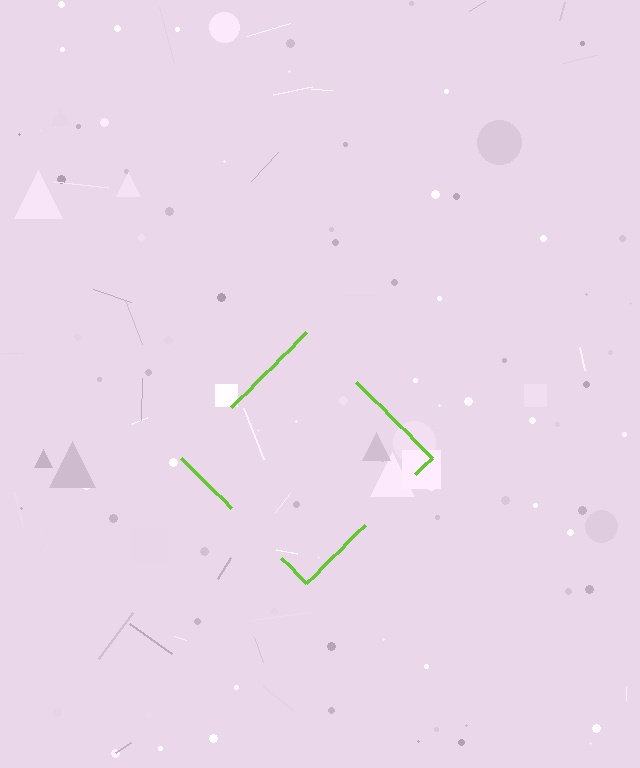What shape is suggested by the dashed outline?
The dashed outline suggests a diamond.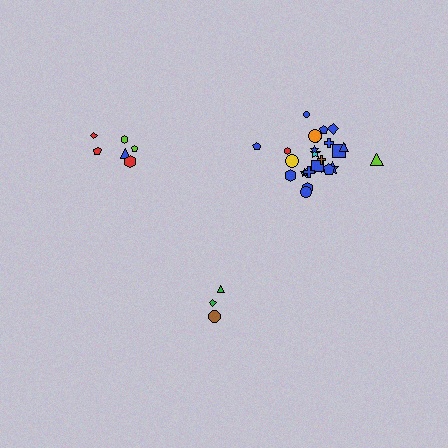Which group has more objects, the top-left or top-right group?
The top-right group.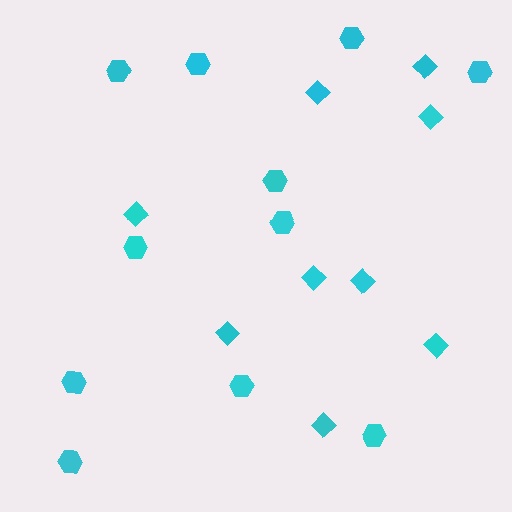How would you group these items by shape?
There are 2 groups: one group of hexagons (11) and one group of diamonds (9).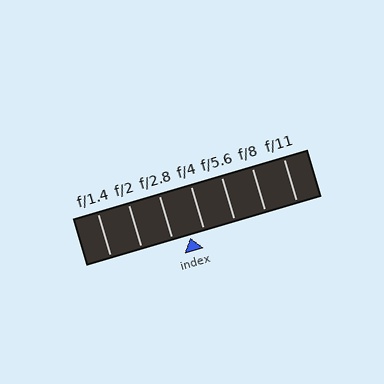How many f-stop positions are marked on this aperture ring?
There are 7 f-stop positions marked.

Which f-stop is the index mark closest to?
The index mark is closest to f/4.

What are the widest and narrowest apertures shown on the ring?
The widest aperture shown is f/1.4 and the narrowest is f/11.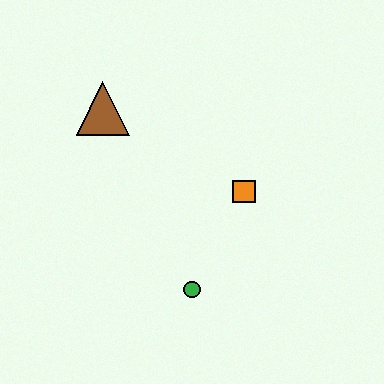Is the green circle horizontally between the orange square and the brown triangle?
Yes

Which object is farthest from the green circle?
The brown triangle is farthest from the green circle.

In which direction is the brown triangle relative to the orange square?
The brown triangle is to the left of the orange square.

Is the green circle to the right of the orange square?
No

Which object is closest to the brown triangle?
The orange square is closest to the brown triangle.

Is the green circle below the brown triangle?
Yes